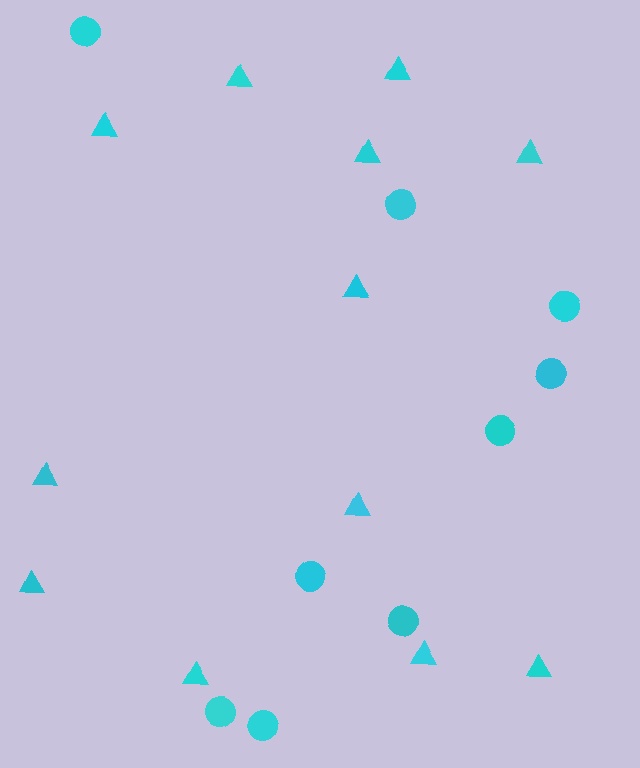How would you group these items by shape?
There are 2 groups: one group of circles (9) and one group of triangles (12).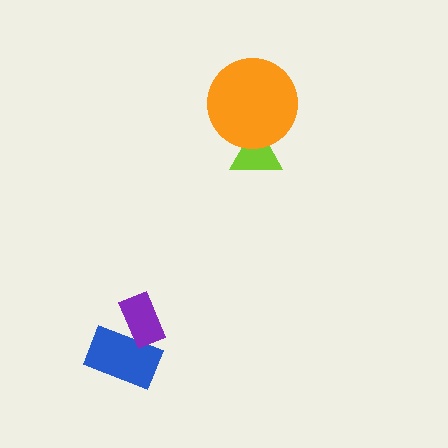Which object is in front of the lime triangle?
The orange circle is in front of the lime triangle.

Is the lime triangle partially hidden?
Yes, it is partially covered by another shape.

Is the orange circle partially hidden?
No, no other shape covers it.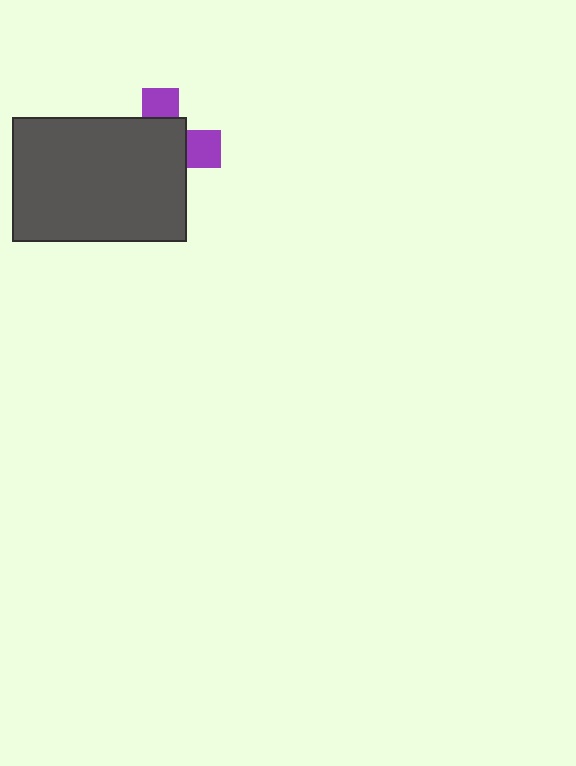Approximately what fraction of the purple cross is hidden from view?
Roughly 69% of the purple cross is hidden behind the dark gray rectangle.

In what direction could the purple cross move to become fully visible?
The purple cross could move toward the upper-right. That would shift it out from behind the dark gray rectangle entirely.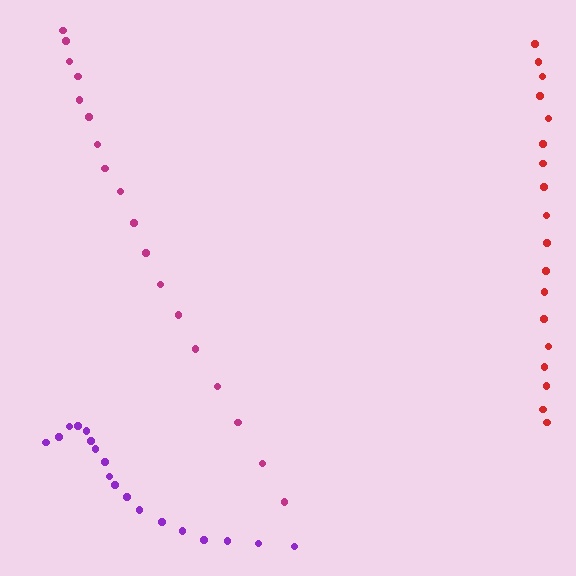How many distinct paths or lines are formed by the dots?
There are 3 distinct paths.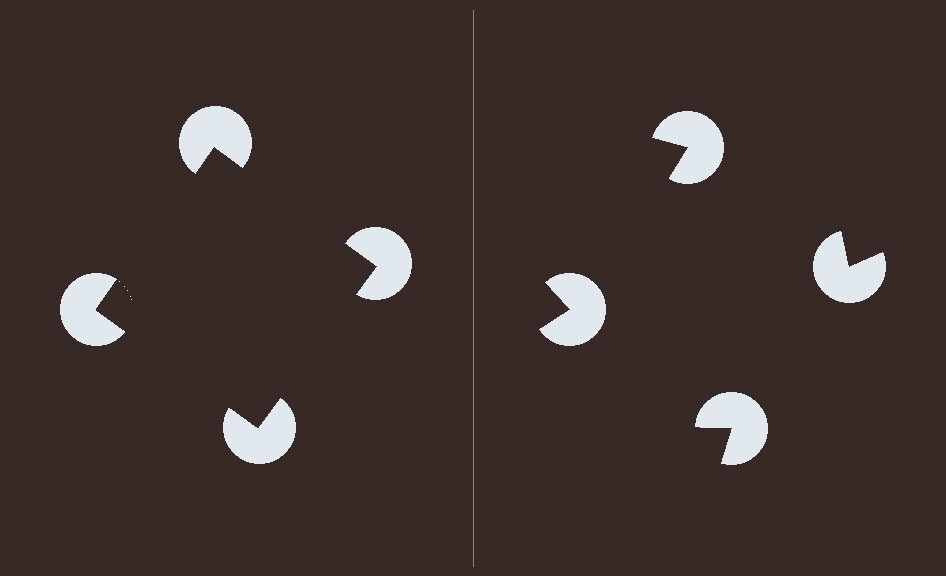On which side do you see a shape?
An illusory square appears on the left side. On the right side the wedge cuts are rotated, so no coherent shape forms.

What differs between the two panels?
The pac-man discs are positioned identically on both sides; only the wedge orientations differ. On the left they align to a square; on the right they are misaligned.